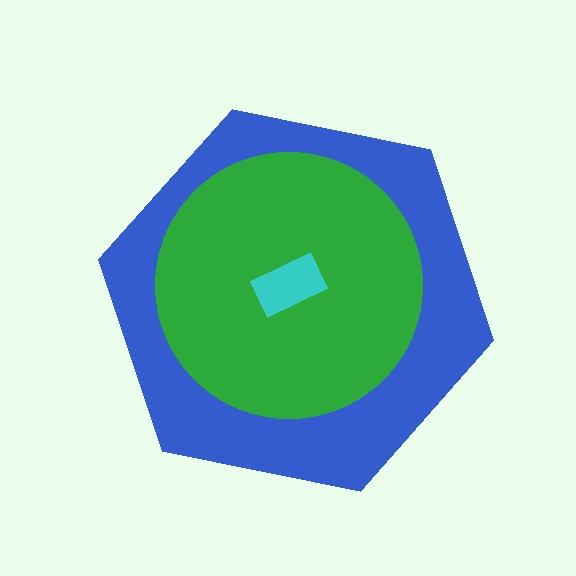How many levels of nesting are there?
3.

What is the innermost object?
The cyan rectangle.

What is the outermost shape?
The blue hexagon.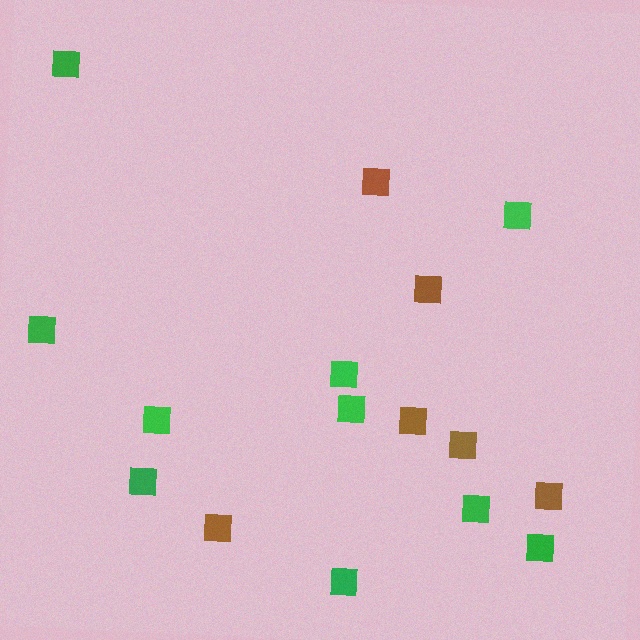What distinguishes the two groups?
There are 2 groups: one group of brown squares (6) and one group of green squares (10).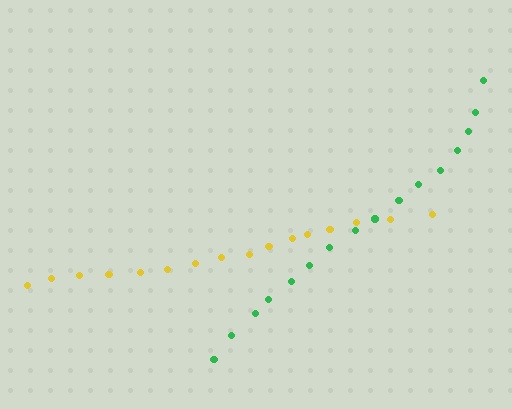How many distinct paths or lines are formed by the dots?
There are 2 distinct paths.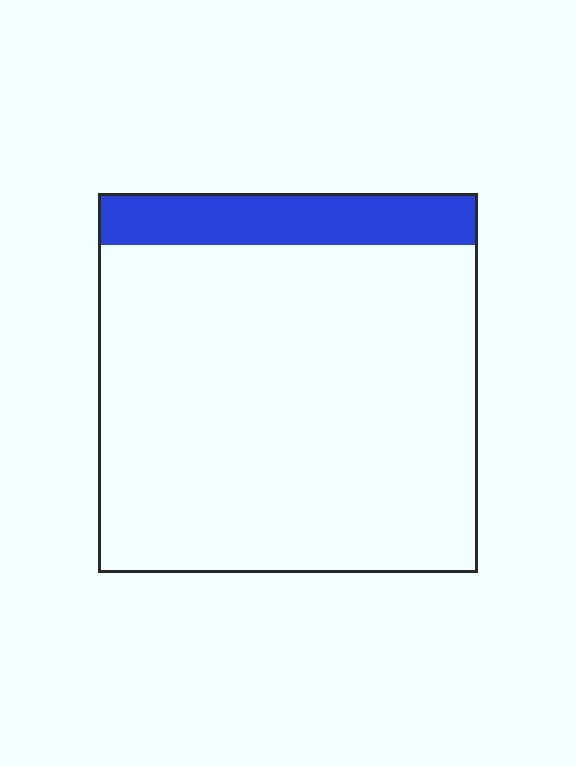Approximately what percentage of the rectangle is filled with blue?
Approximately 15%.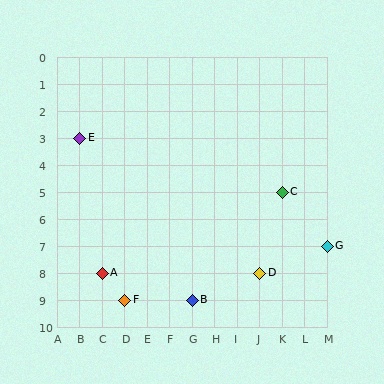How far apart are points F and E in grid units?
Points F and E are 2 columns and 6 rows apart (about 6.3 grid units diagonally).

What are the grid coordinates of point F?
Point F is at grid coordinates (D, 9).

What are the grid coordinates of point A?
Point A is at grid coordinates (C, 8).